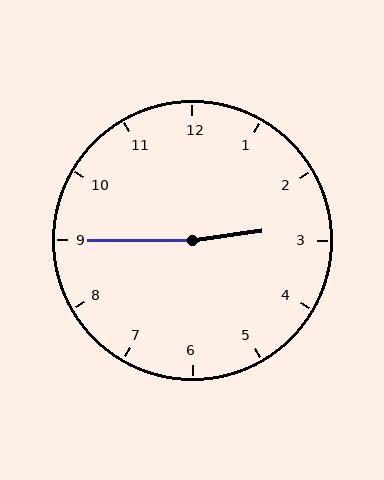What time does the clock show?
2:45.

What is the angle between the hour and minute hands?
Approximately 172 degrees.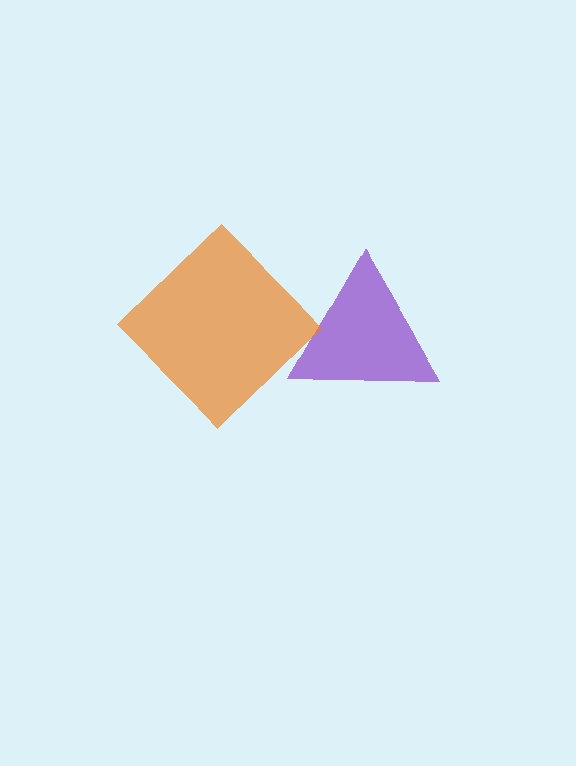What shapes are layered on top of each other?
The layered shapes are: a purple triangle, an orange diamond.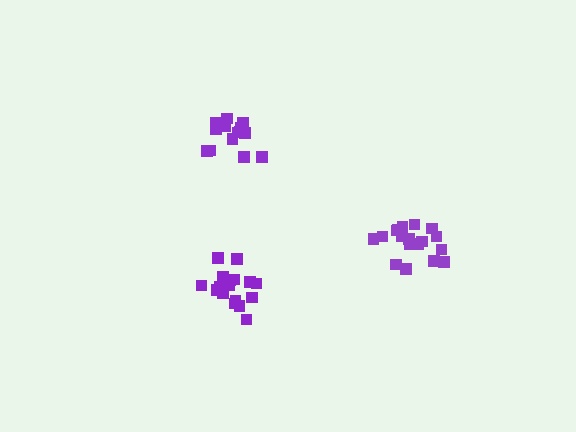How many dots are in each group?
Group 1: 15 dots, Group 2: 18 dots, Group 3: 17 dots (50 total).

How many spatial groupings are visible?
There are 3 spatial groupings.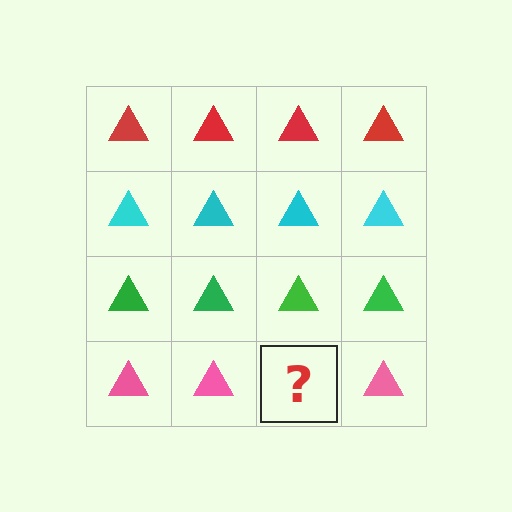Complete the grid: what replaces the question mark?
The question mark should be replaced with a pink triangle.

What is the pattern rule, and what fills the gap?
The rule is that each row has a consistent color. The gap should be filled with a pink triangle.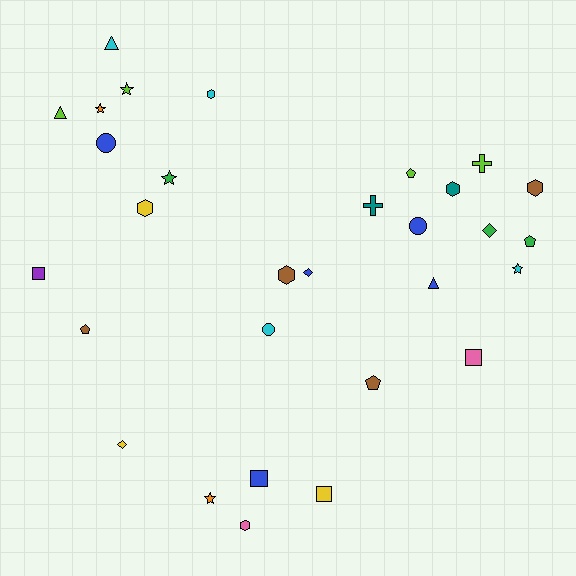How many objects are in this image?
There are 30 objects.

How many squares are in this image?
There are 4 squares.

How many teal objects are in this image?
There are 2 teal objects.